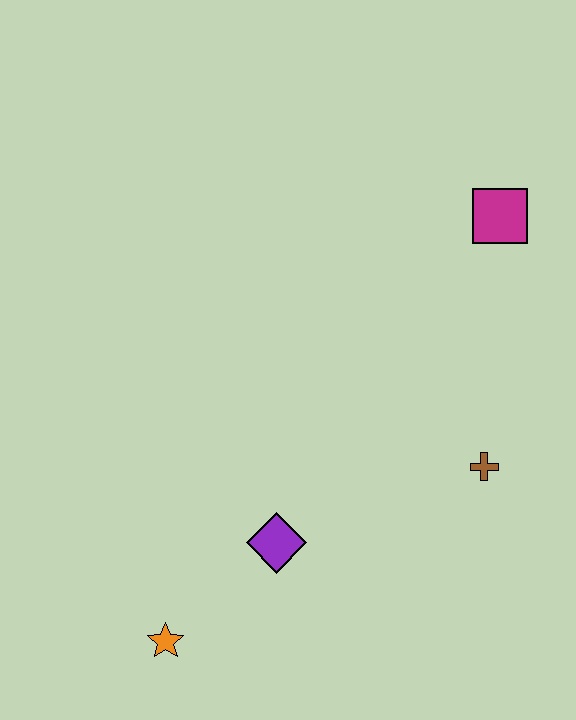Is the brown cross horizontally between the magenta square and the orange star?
Yes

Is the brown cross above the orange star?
Yes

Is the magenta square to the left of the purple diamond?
No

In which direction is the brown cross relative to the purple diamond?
The brown cross is to the right of the purple diamond.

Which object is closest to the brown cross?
The purple diamond is closest to the brown cross.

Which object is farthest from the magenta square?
The orange star is farthest from the magenta square.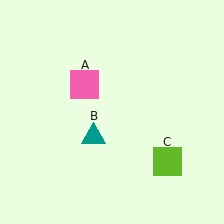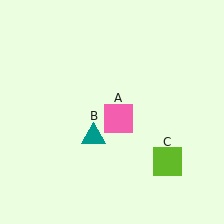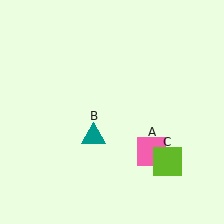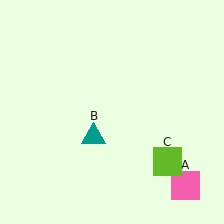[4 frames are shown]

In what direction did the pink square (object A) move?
The pink square (object A) moved down and to the right.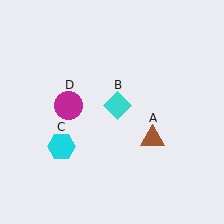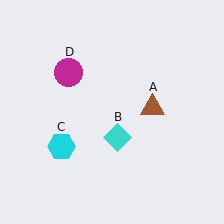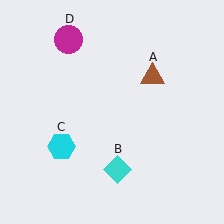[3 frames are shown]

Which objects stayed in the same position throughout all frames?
Cyan hexagon (object C) remained stationary.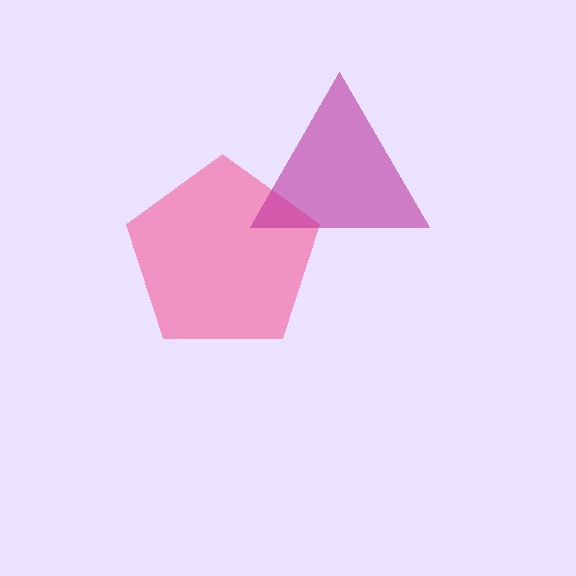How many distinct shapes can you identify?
There are 2 distinct shapes: a pink pentagon, a magenta triangle.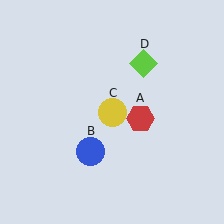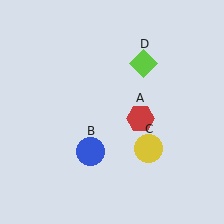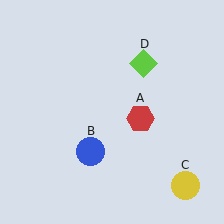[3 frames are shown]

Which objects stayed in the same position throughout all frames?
Red hexagon (object A) and blue circle (object B) and lime diamond (object D) remained stationary.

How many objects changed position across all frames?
1 object changed position: yellow circle (object C).